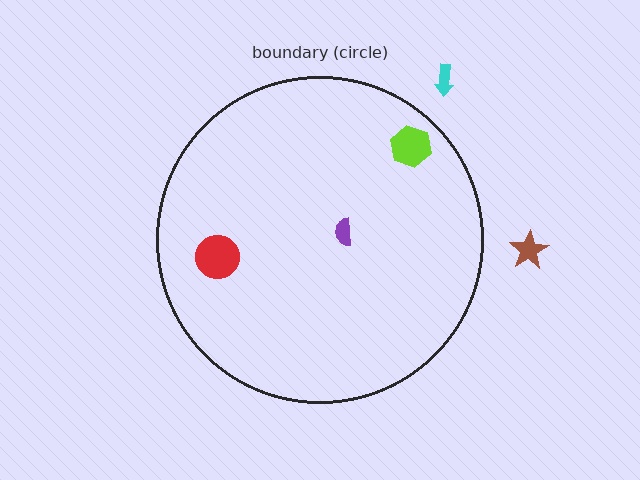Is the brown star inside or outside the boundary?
Outside.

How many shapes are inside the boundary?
3 inside, 2 outside.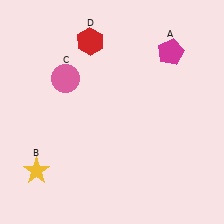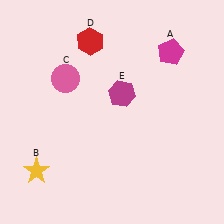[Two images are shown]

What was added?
A magenta hexagon (E) was added in Image 2.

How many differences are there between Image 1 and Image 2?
There is 1 difference between the two images.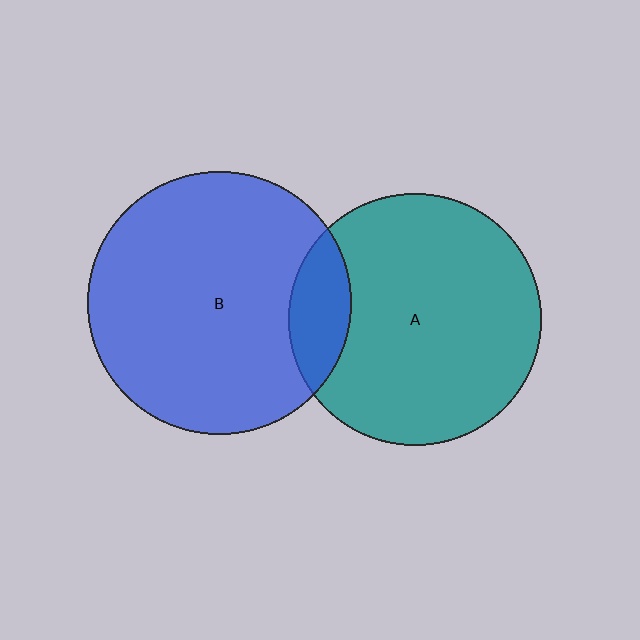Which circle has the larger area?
Circle B (blue).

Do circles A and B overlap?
Yes.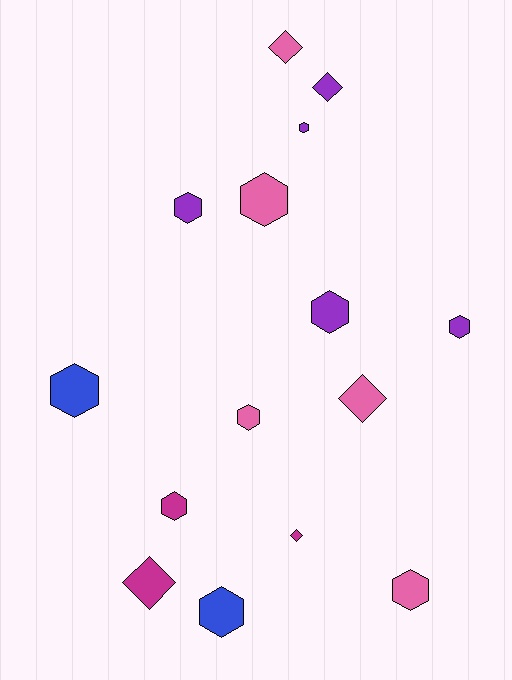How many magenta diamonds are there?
There are 2 magenta diamonds.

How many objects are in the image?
There are 15 objects.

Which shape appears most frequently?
Hexagon, with 10 objects.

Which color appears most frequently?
Pink, with 5 objects.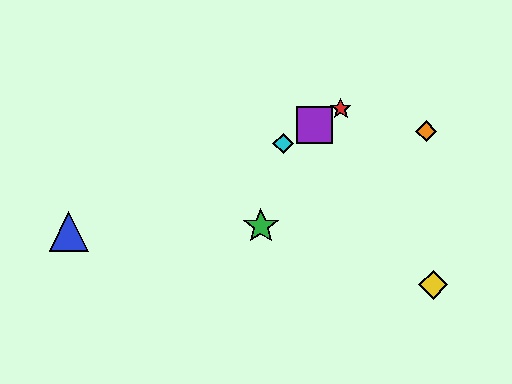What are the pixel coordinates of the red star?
The red star is at (341, 109).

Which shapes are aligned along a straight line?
The red star, the purple square, the cyan diamond are aligned along a straight line.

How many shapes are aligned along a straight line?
3 shapes (the red star, the purple square, the cyan diamond) are aligned along a straight line.